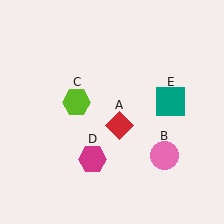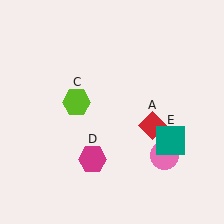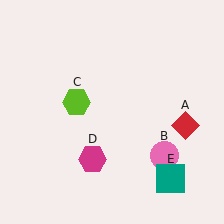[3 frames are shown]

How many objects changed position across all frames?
2 objects changed position: red diamond (object A), teal square (object E).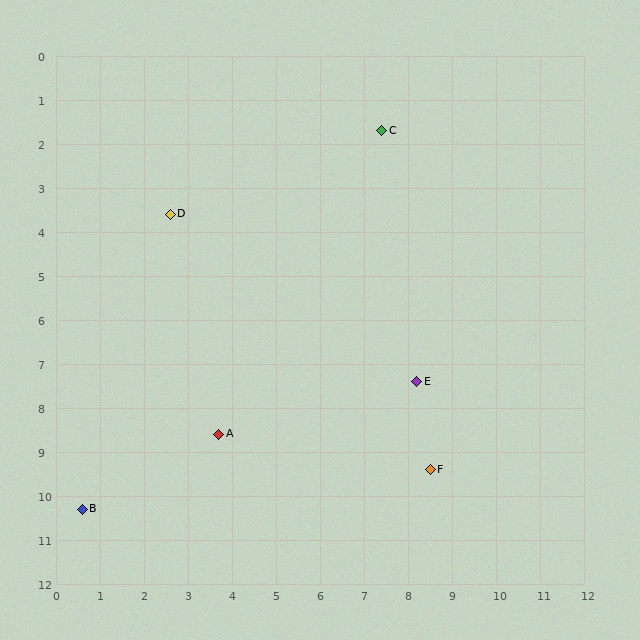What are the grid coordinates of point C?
Point C is at approximately (7.4, 1.7).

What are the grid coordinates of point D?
Point D is at approximately (2.6, 3.6).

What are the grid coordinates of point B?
Point B is at approximately (0.6, 10.3).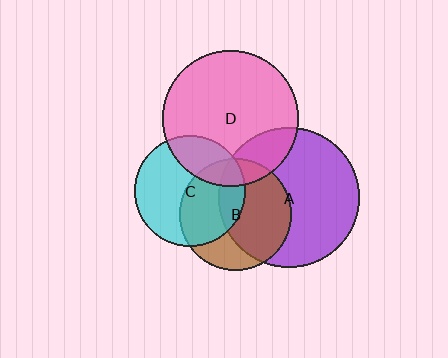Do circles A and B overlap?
Yes.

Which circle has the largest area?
Circle A (purple).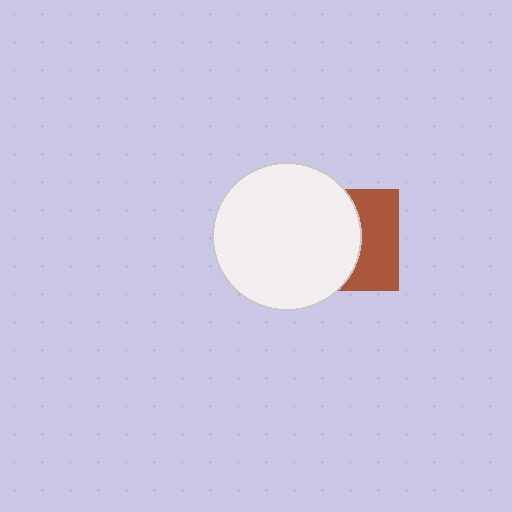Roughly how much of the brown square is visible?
A small part of it is visible (roughly 43%).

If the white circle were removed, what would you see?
You would see the complete brown square.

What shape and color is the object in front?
The object in front is a white circle.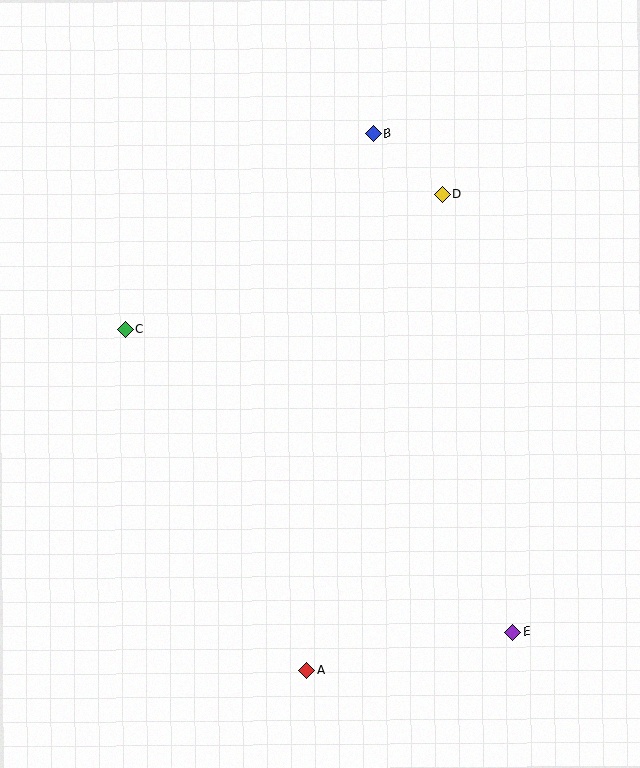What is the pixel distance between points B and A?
The distance between B and A is 541 pixels.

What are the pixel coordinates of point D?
Point D is at (442, 194).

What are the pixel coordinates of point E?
Point E is at (513, 632).